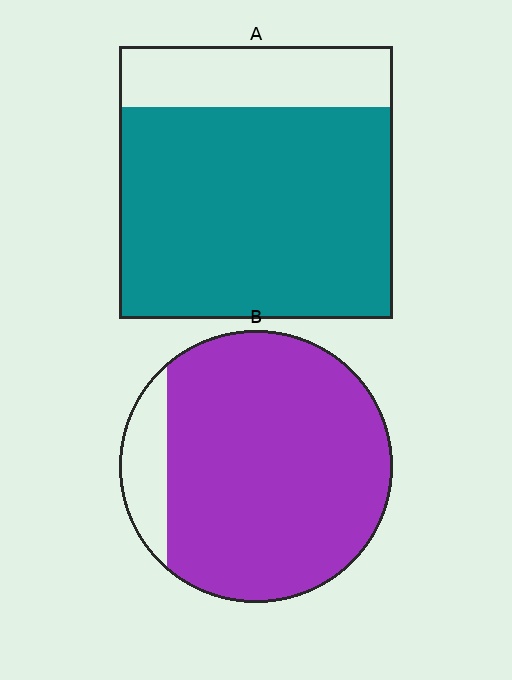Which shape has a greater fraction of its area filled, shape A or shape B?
Shape B.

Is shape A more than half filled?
Yes.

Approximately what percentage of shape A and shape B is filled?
A is approximately 80% and B is approximately 90%.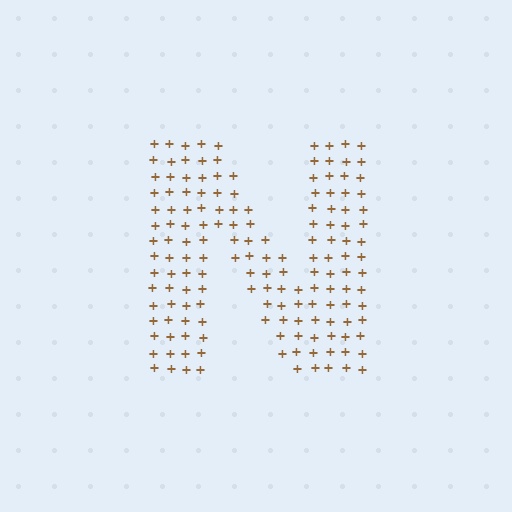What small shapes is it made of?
It is made of small plus signs.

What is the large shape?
The large shape is the letter N.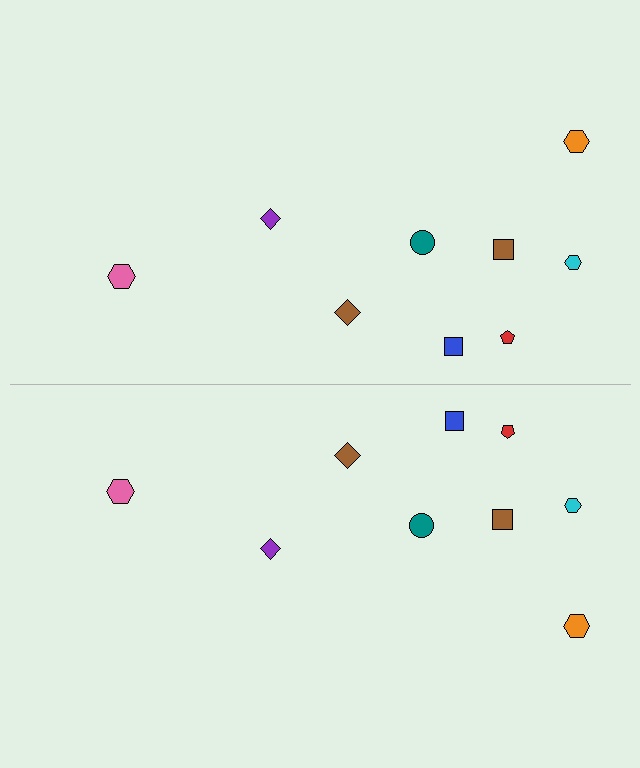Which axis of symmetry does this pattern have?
The pattern has a horizontal axis of symmetry running through the center of the image.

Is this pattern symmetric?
Yes, this pattern has bilateral (reflection) symmetry.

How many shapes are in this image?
There are 18 shapes in this image.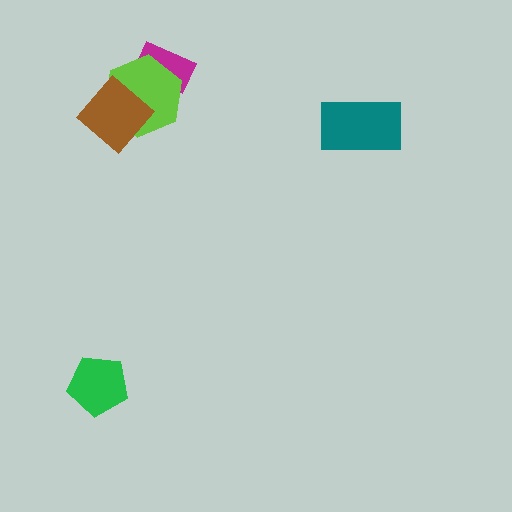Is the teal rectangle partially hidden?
No, no other shape covers it.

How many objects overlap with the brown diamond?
1 object overlaps with the brown diamond.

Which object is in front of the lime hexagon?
The brown diamond is in front of the lime hexagon.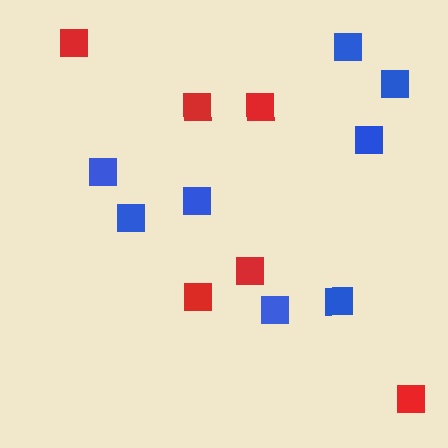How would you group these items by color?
There are 2 groups: one group of red squares (6) and one group of blue squares (8).